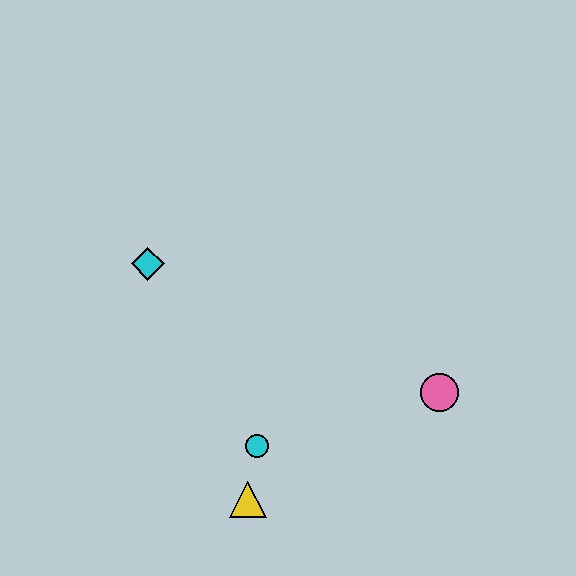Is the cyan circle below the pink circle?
Yes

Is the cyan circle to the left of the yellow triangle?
No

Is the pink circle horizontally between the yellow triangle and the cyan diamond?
No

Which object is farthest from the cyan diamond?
The pink circle is farthest from the cyan diamond.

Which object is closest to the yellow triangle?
The cyan circle is closest to the yellow triangle.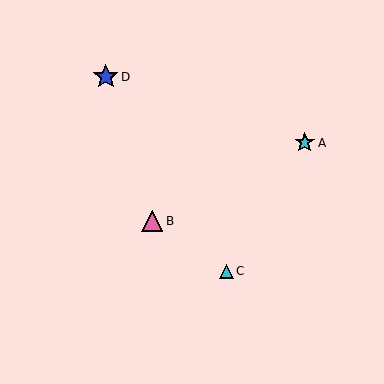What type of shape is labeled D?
Shape D is a blue star.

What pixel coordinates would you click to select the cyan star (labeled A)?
Click at (305, 143) to select the cyan star A.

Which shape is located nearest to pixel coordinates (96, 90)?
The blue star (labeled D) at (106, 77) is nearest to that location.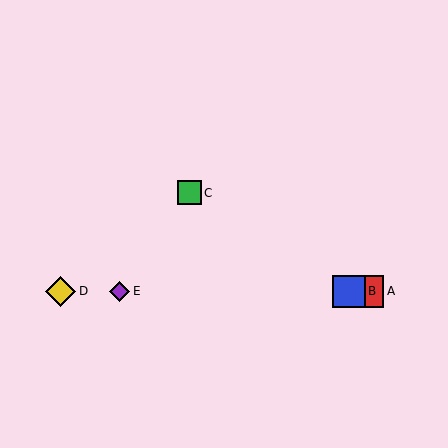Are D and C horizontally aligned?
No, D is at y≈291 and C is at y≈193.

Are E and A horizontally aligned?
Yes, both are at y≈291.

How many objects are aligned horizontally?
4 objects (A, B, D, E) are aligned horizontally.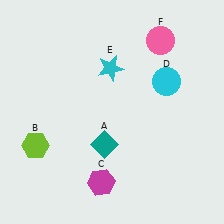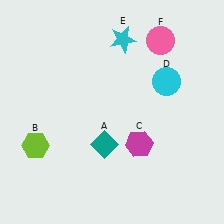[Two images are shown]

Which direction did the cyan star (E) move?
The cyan star (E) moved up.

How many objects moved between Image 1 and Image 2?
2 objects moved between the two images.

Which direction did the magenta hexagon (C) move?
The magenta hexagon (C) moved up.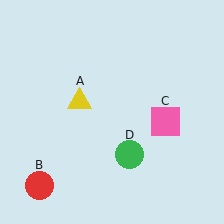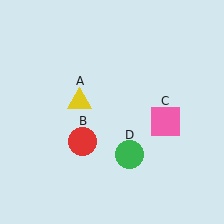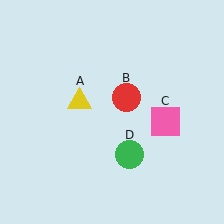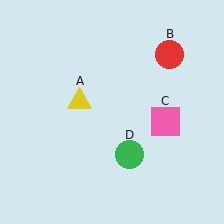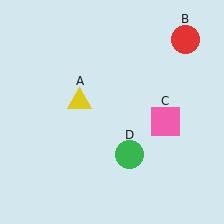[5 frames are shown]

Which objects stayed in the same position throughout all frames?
Yellow triangle (object A) and pink square (object C) and green circle (object D) remained stationary.